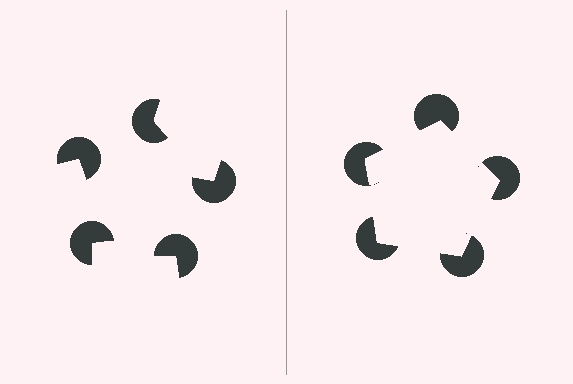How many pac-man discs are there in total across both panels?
10 — 5 on each side.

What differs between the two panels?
The pac-man discs are positioned identically on both sides; only the wedge orientations differ. On the right they align to a pentagon; on the left they are misaligned.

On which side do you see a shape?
An illusory pentagon appears on the right side. On the left side the wedge cuts are rotated, so no coherent shape forms.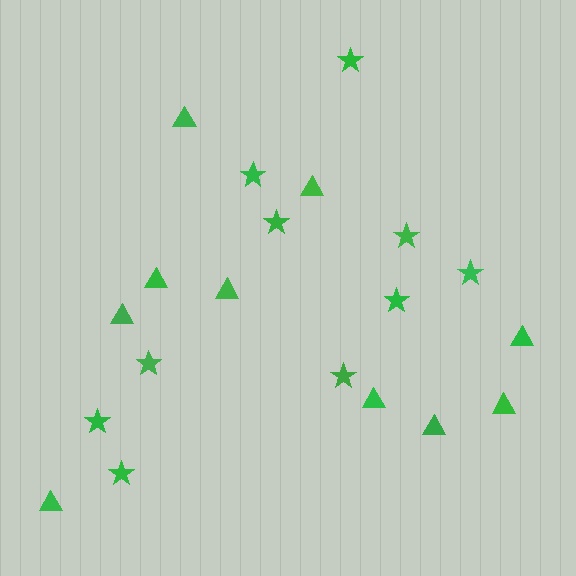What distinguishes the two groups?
There are 2 groups: one group of stars (10) and one group of triangles (10).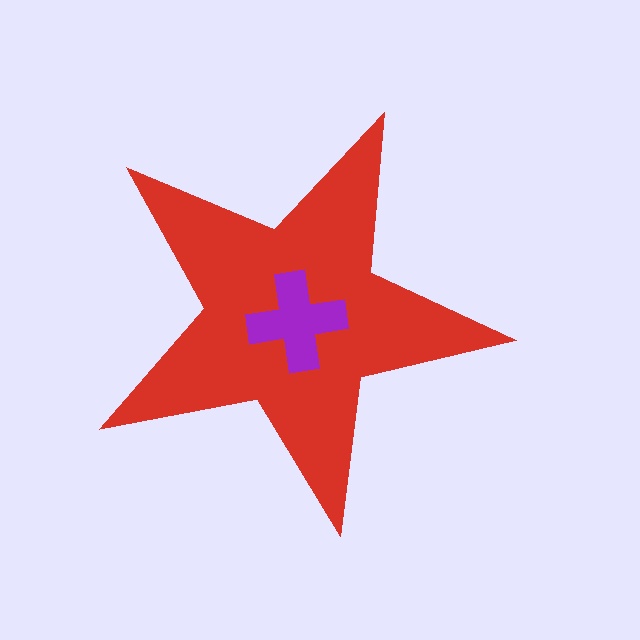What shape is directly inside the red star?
The purple cross.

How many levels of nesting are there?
2.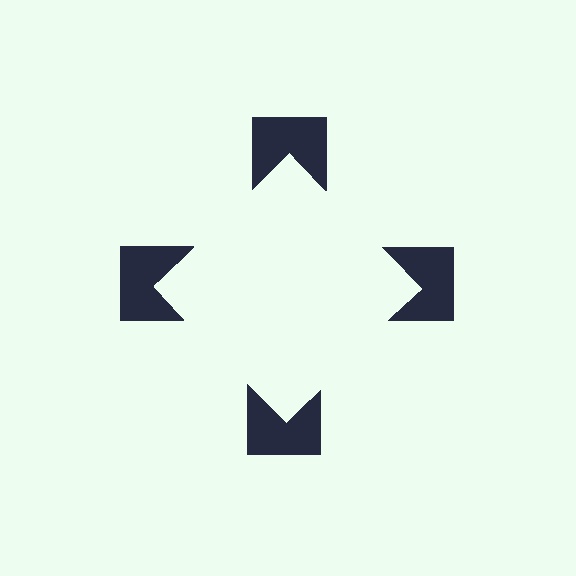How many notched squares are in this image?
There are 4 — one at each vertex of the illusory square.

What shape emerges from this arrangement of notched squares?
An illusory square — its edges are inferred from the aligned wedge cuts in the notched squares, not physically drawn.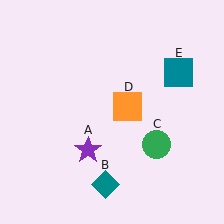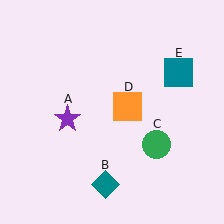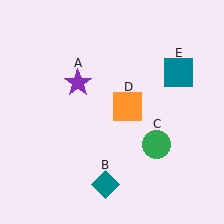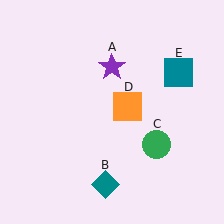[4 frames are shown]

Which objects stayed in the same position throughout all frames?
Teal diamond (object B) and green circle (object C) and orange square (object D) and teal square (object E) remained stationary.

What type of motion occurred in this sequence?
The purple star (object A) rotated clockwise around the center of the scene.